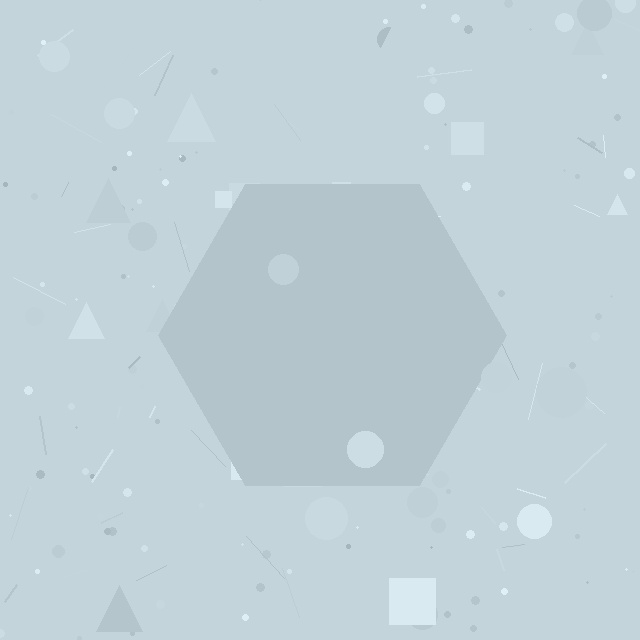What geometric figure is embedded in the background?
A hexagon is embedded in the background.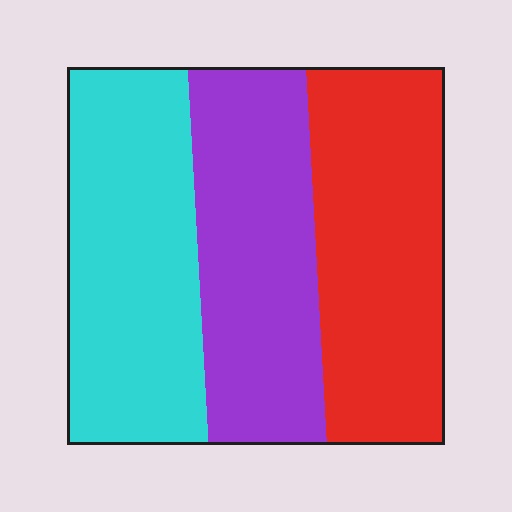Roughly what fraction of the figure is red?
Red covers roughly 35% of the figure.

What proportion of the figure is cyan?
Cyan takes up about one third (1/3) of the figure.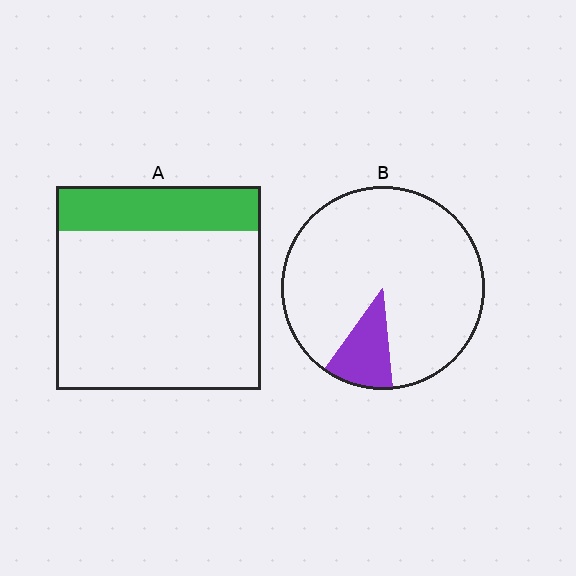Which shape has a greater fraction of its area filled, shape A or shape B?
Shape A.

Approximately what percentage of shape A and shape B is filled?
A is approximately 20% and B is approximately 10%.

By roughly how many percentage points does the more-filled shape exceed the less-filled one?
By roughly 10 percentage points (A over B).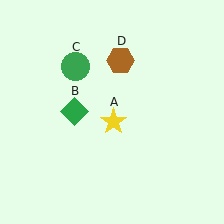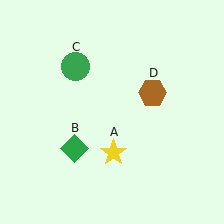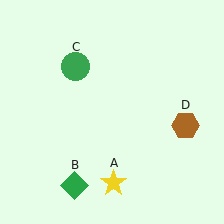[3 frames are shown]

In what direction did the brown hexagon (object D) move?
The brown hexagon (object D) moved down and to the right.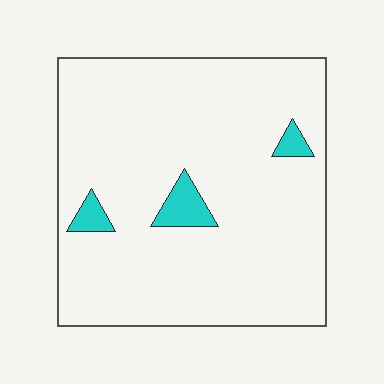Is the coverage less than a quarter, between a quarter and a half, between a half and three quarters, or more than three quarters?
Less than a quarter.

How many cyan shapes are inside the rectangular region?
3.